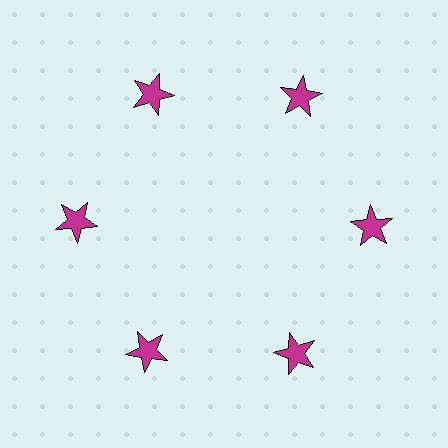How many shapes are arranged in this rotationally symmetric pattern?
There are 6 shapes, arranged in 6 groups of 1.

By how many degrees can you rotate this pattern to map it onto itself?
The pattern maps onto itself every 60 degrees of rotation.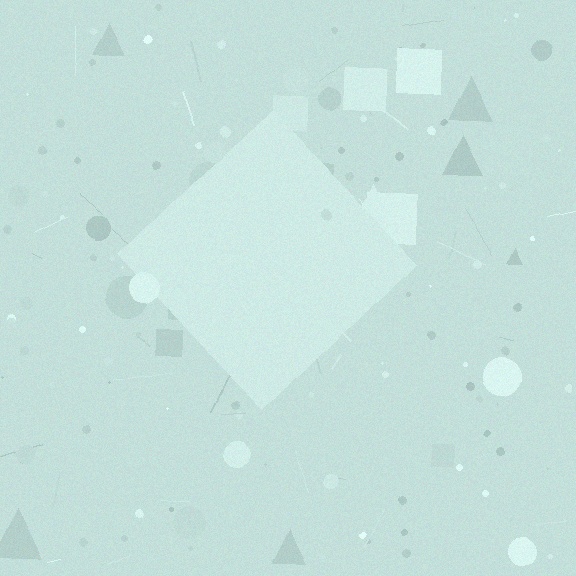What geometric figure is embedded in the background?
A diamond is embedded in the background.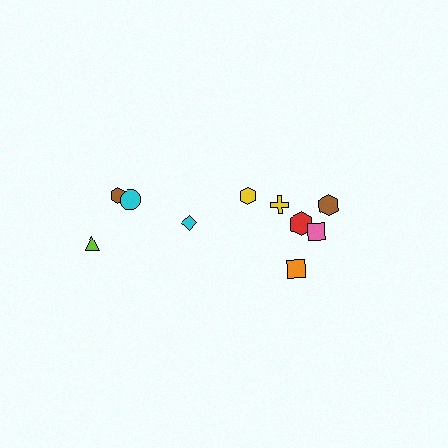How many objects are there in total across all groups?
There are 10 objects.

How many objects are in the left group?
There are 4 objects.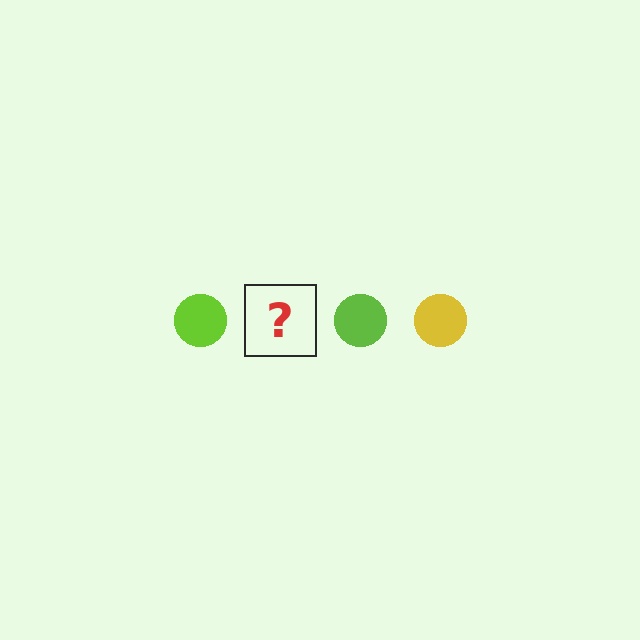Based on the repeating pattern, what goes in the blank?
The blank should be a yellow circle.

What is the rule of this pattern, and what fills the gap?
The rule is that the pattern cycles through lime, yellow circles. The gap should be filled with a yellow circle.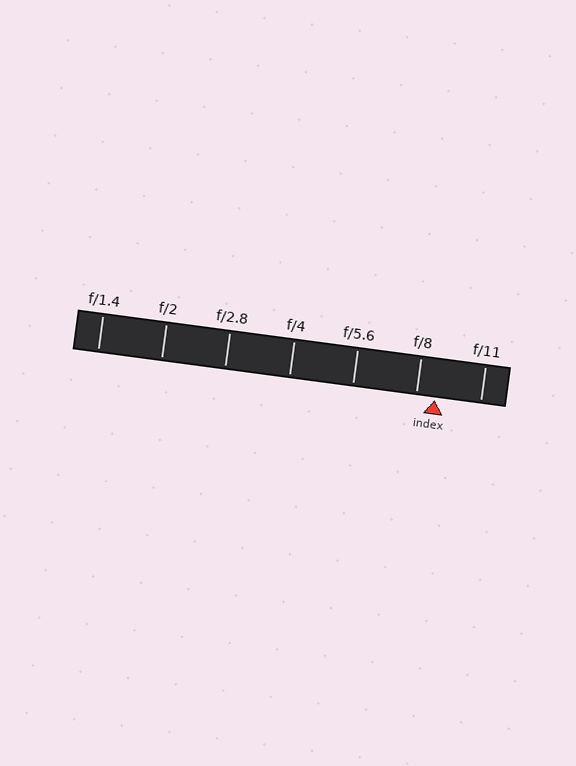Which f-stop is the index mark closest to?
The index mark is closest to f/8.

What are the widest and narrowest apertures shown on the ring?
The widest aperture shown is f/1.4 and the narrowest is f/11.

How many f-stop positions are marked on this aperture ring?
There are 7 f-stop positions marked.